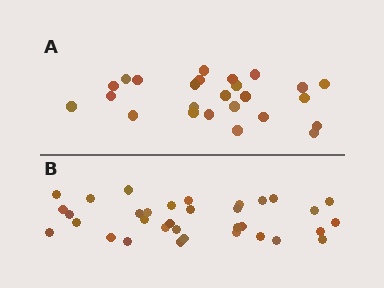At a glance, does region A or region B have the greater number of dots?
Region B (the bottom region) has more dots.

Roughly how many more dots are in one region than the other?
Region B has roughly 8 or so more dots than region A.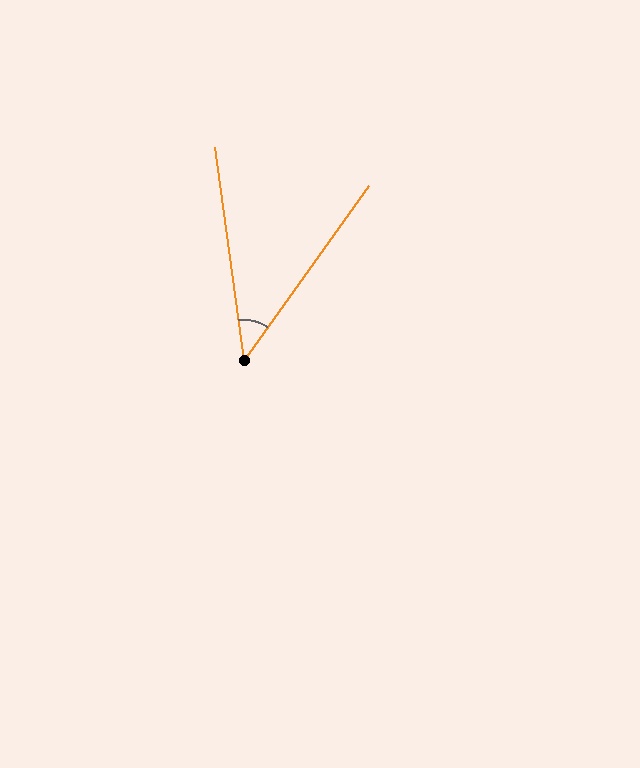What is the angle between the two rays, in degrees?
Approximately 43 degrees.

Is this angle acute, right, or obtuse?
It is acute.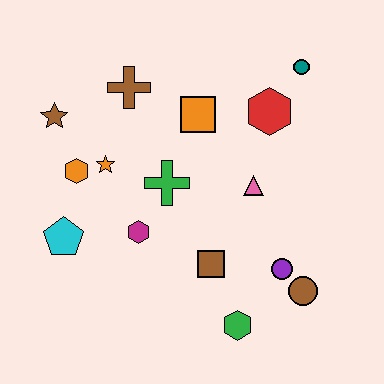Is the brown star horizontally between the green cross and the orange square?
No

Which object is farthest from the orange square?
The green hexagon is farthest from the orange square.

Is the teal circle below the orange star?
No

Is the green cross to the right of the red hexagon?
No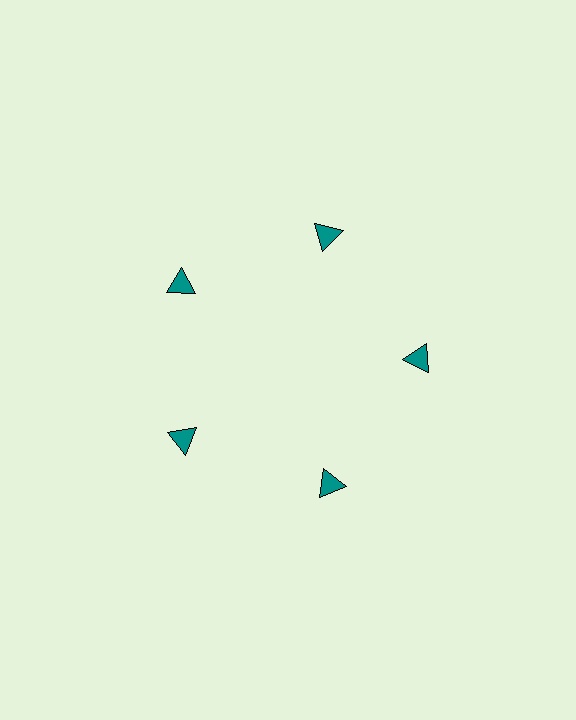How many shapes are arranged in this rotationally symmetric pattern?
There are 5 shapes, arranged in 5 groups of 1.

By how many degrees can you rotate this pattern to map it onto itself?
The pattern maps onto itself every 72 degrees of rotation.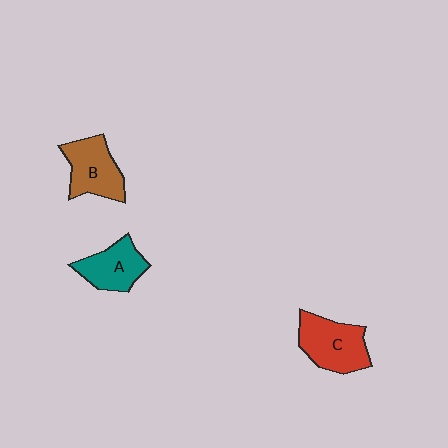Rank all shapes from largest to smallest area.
From largest to smallest: C (red), B (brown), A (teal).